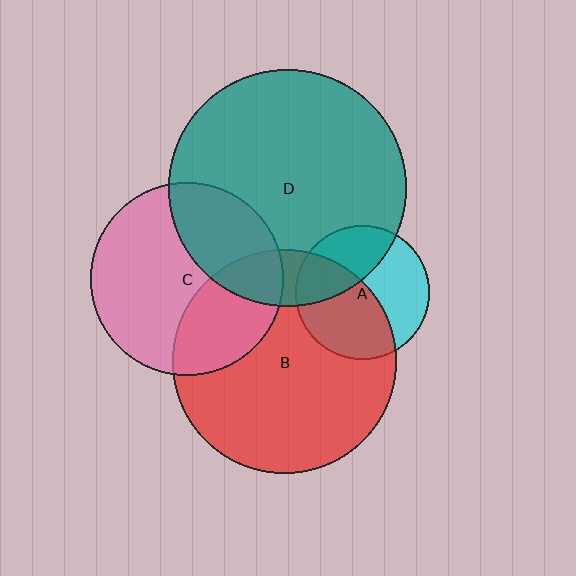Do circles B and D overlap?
Yes.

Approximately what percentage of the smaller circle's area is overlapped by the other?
Approximately 15%.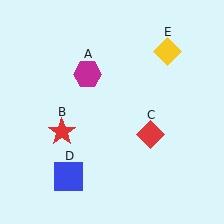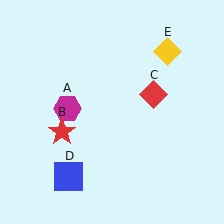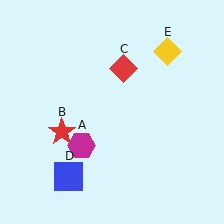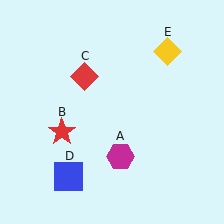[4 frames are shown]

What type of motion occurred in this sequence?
The magenta hexagon (object A), red diamond (object C) rotated counterclockwise around the center of the scene.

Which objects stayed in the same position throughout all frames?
Red star (object B) and blue square (object D) and yellow diamond (object E) remained stationary.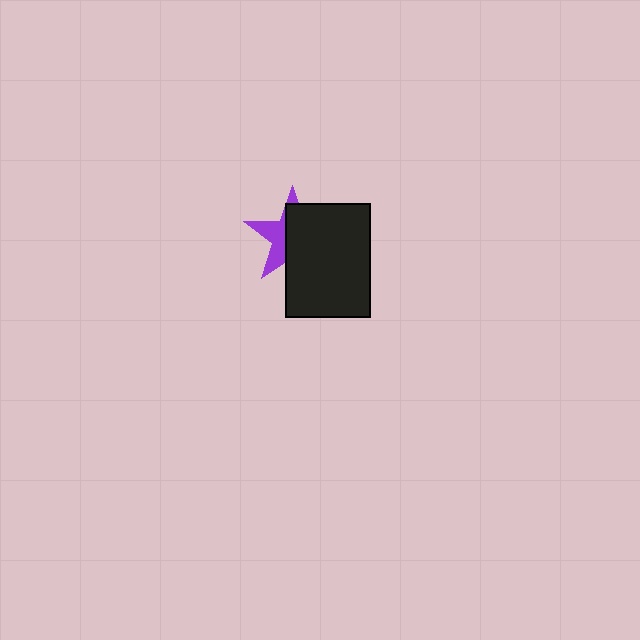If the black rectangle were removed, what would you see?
You would see the complete purple star.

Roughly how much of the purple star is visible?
A small part of it is visible (roughly 40%).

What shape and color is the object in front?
The object in front is a black rectangle.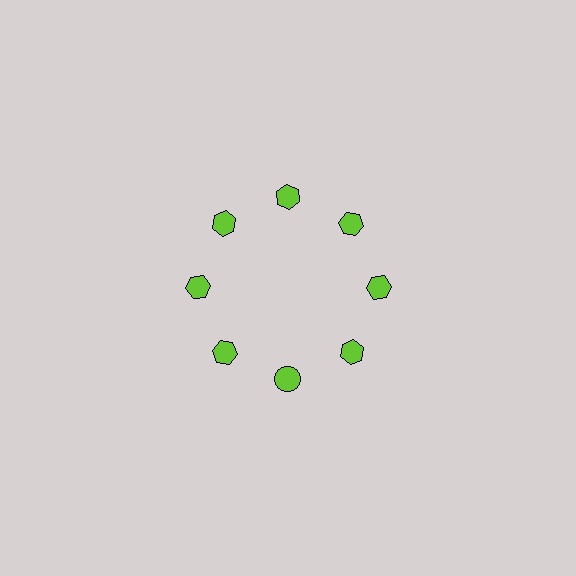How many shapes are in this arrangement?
There are 8 shapes arranged in a ring pattern.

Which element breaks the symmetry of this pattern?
The lime circle at roughly the 6 o'clock position breaks the symmetry. All other shapes are lime hexagons.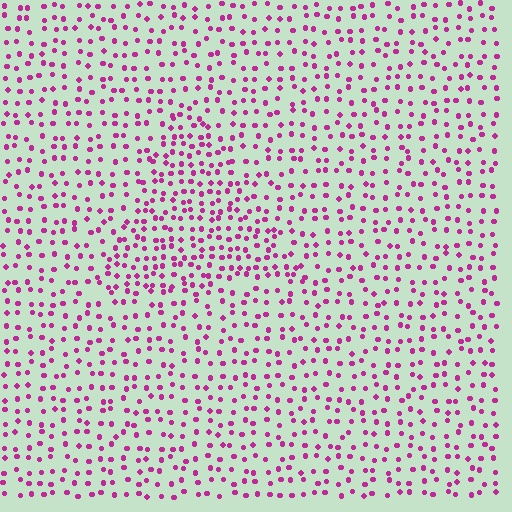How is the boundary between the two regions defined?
The boundary is defined by a change in element density (approximately 1.6x ratio). All elements are the same color, size, and shape.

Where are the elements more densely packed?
The elements are more densely packed inside the triangle boundary.